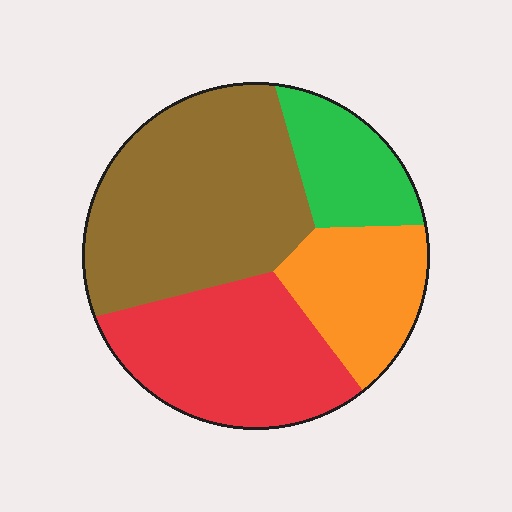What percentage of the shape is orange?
Orange covers 18% of the shape.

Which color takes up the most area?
Brown, at roughly 40%.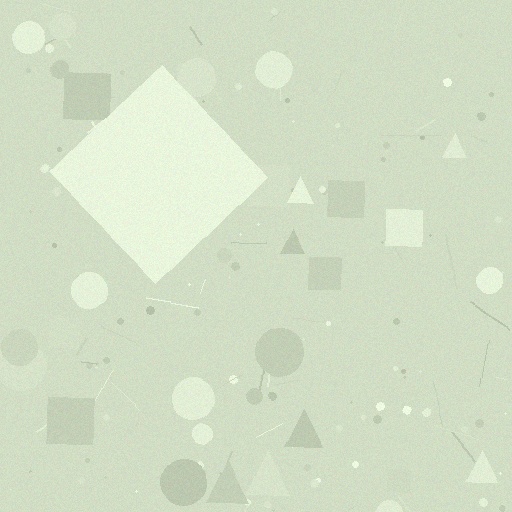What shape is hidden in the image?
A diamond is hidden in the image.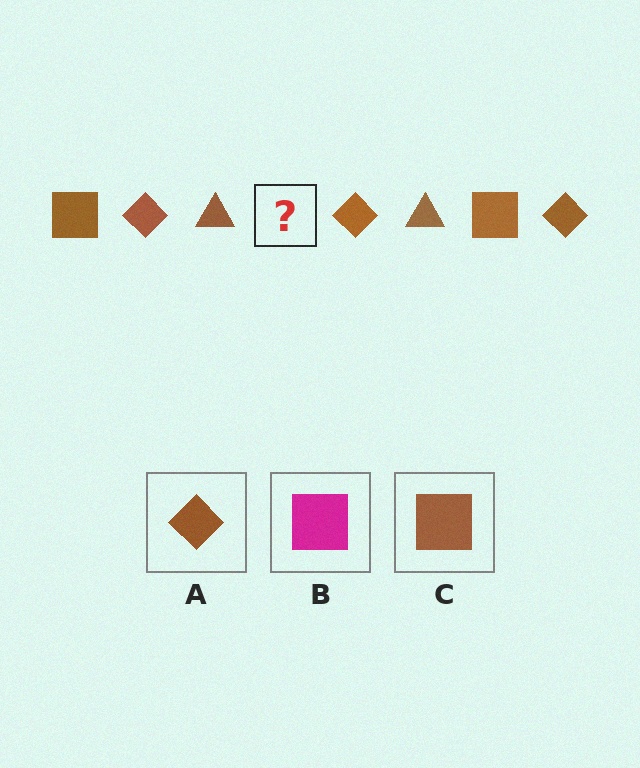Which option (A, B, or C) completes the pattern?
C.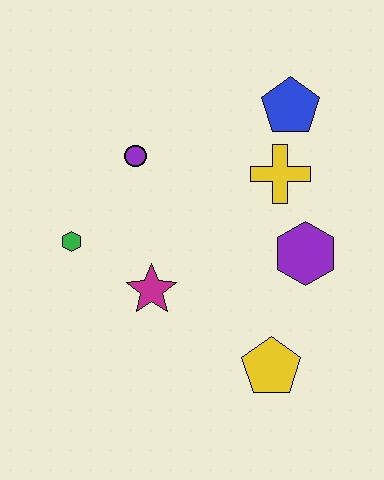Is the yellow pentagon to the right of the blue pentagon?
No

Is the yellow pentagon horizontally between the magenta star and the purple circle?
No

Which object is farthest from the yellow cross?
The green hexagon is farthest from the yellow cross.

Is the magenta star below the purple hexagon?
Yes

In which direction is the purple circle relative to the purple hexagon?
The purple circle is to the left of the purple hexagon.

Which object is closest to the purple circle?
The green hexagon is closest to the purple circle.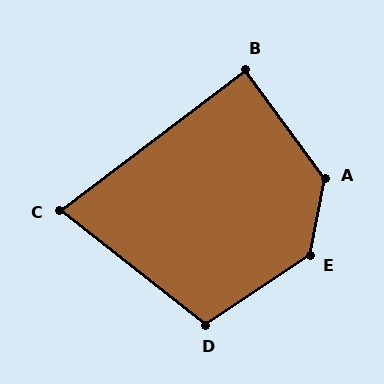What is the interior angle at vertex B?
Approximately 89 degrees (approximately right).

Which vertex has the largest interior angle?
E, at approximately 135 degrees.